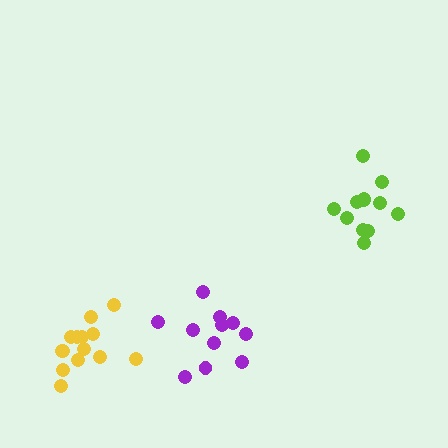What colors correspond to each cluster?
The clusters are colored: purple, yellow, lime.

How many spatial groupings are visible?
There are 3 spatial groupings.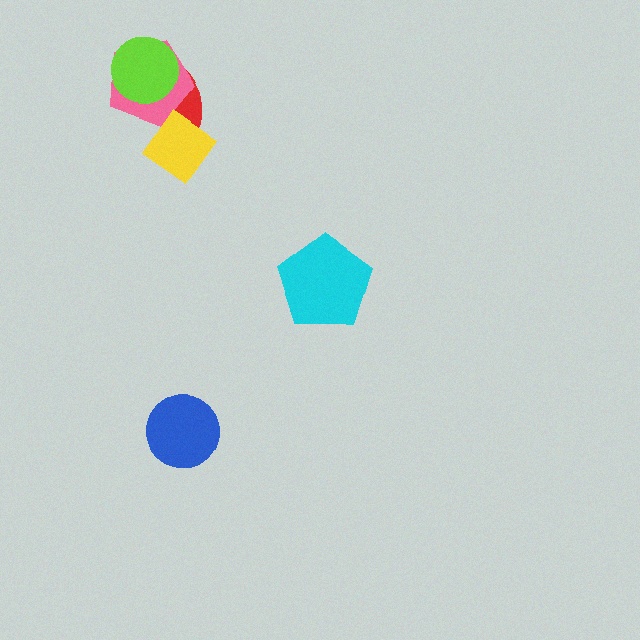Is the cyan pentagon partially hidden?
No, no other shape covers it.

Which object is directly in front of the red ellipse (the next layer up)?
The pink pentagon is directly in front of the red ellipse.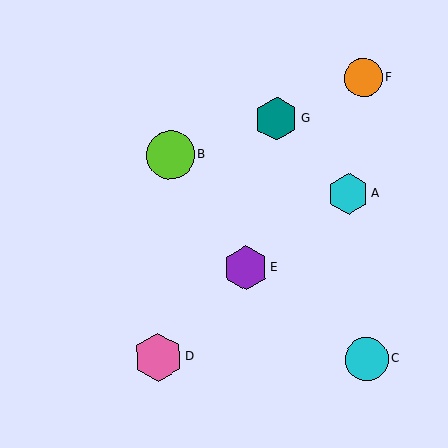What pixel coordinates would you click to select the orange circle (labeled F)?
Click at (364, 78) to select the orange circle F.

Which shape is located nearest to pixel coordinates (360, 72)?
The orange circle (labeled F) at (364, 78) is nearest to that location.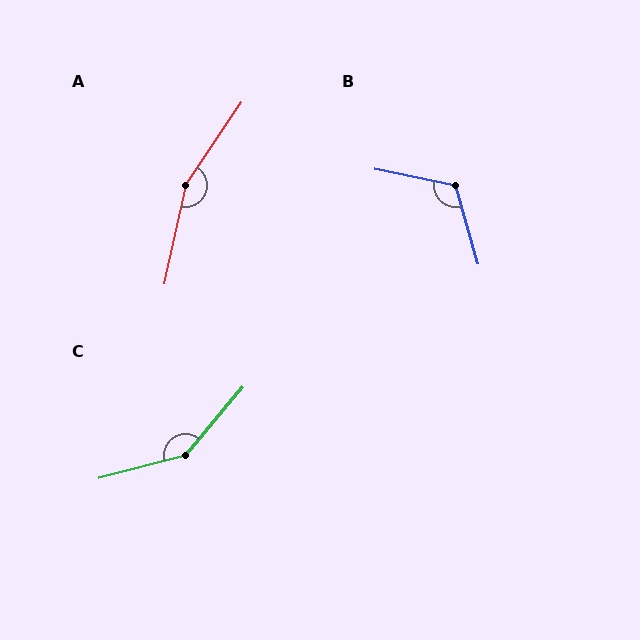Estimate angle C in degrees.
Approximately 145 degrees.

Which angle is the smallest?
B, at approximately 117 degrees.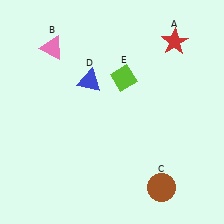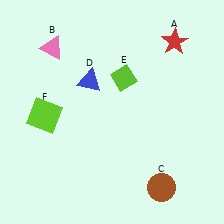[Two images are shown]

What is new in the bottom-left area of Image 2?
A lime square (F) was added in the bottom-left area of Image 2.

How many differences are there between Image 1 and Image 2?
There is 1 difference between the two images.